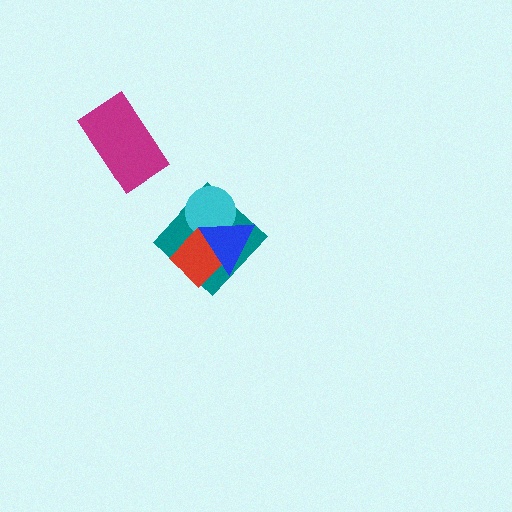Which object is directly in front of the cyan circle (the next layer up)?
The red diamond is directly in front of the cyan circle.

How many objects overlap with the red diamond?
3 objects overlap with the red diamond.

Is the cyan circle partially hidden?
Yes, it is partially covered by another shape.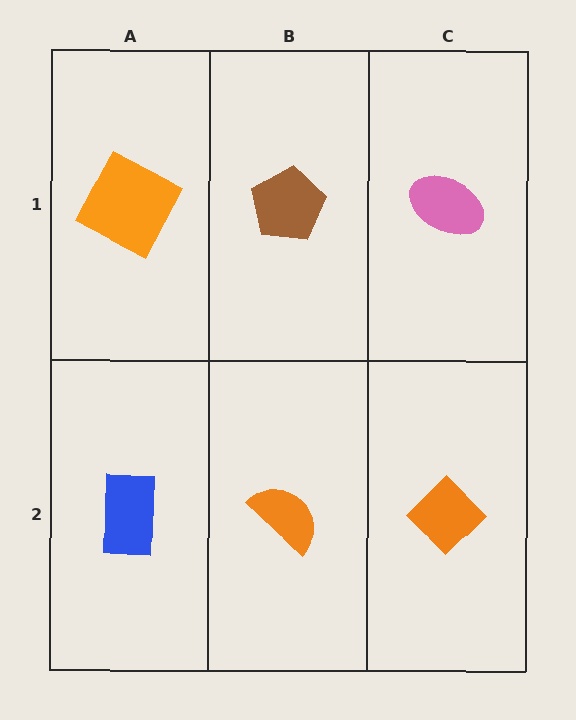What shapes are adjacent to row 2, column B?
A brown pentagon (row 1, column B), a blue rectangle (row 2, column A), an orange diamond (row 2, column C).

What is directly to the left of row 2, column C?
An orange semicircle.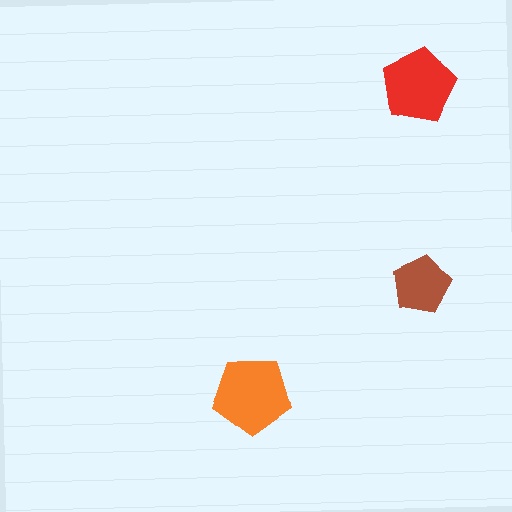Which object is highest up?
The red pentagon is topmost.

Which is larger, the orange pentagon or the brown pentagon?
The orange one.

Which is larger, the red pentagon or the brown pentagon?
The red one.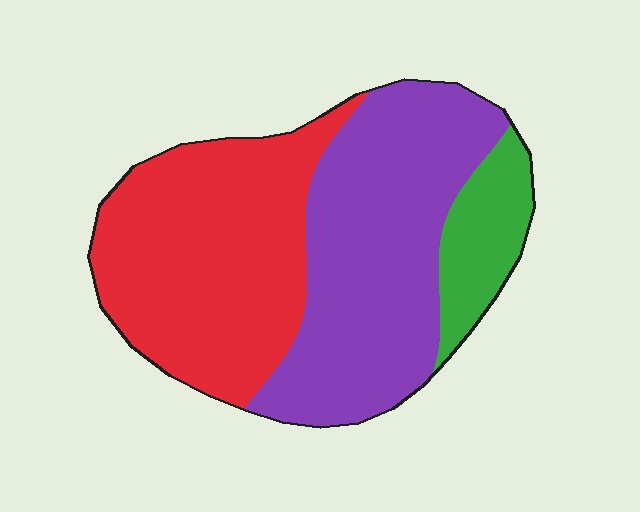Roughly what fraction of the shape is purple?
Purple covers 44% of the shape.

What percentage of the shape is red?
Red takes up about two fifths (2/5) of the shape.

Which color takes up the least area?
Green, at roughly 10%.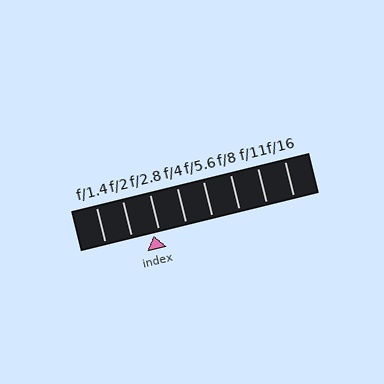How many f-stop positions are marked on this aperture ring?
There are 8 f-stop positions marked.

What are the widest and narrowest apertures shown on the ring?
The widest aperture shown is f/1.4 and the narrowest is f/16.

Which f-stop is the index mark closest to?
The index mark is closest to f/2.8.